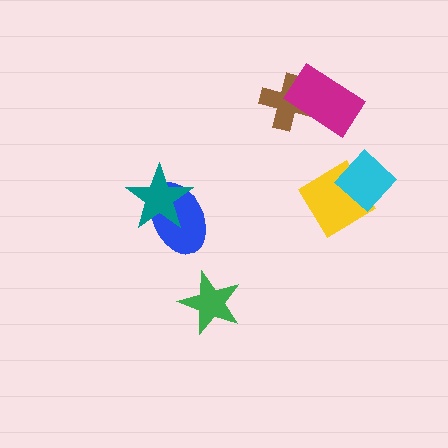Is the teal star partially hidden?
No, no other shape covers it.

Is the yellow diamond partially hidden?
Yes, it is partially covered by another shape.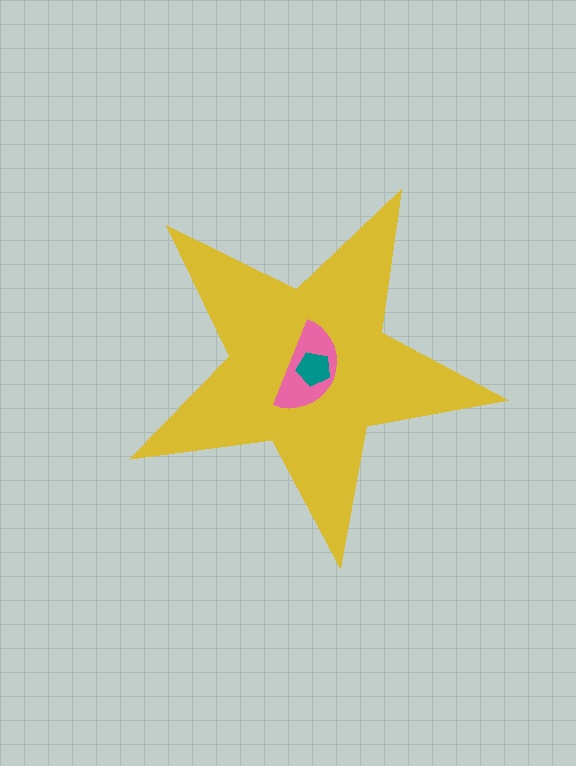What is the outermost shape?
The yellow star.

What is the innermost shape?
The teal pentagon.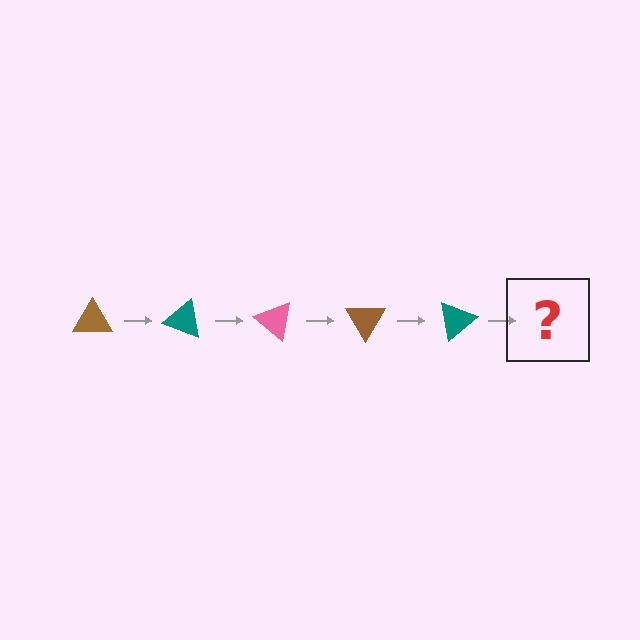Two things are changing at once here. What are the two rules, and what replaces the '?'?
The two rules are that it rotates 20 degrees each step and the color cycles through brown, teal, and pink. The '?' should be a pink triangle, rotated 100 degrees from the start.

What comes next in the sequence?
The next element should be a pink triangle, rotated 100 degrees from the start.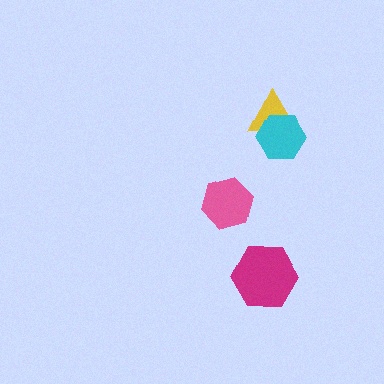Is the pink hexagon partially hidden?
No, no other shape covers it.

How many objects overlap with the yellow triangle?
1 object overlaps with the yellow triangle.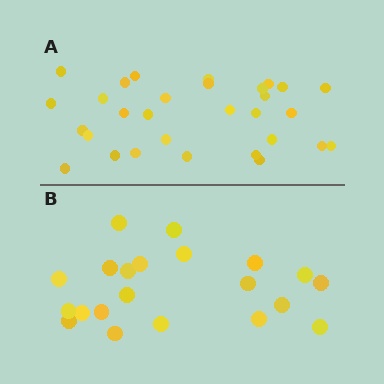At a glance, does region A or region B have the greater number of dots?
Region A (the top region) has more dots.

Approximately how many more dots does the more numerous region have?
Region A has roughly 8 or so more dots than region B.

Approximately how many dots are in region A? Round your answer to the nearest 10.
About 30 dots.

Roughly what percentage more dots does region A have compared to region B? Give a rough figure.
About 45% more.